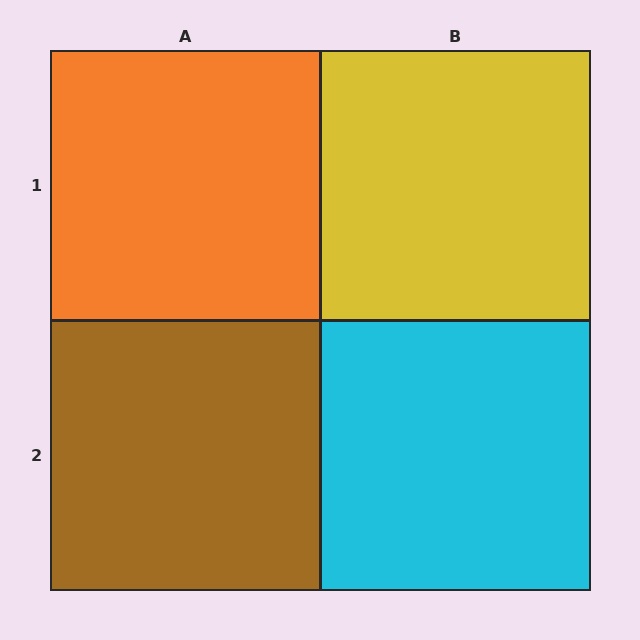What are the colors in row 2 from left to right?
Brown, cyan.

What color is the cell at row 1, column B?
Yellow.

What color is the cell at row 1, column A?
Orange.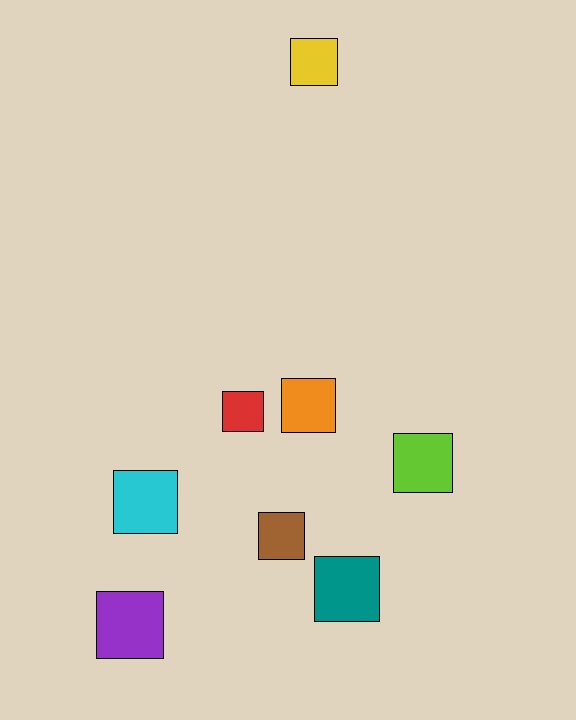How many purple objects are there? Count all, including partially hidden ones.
There is 1 purple object.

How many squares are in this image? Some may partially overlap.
There are 8 squares.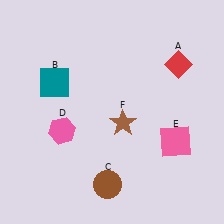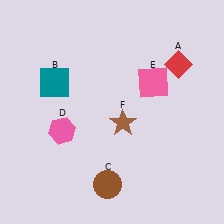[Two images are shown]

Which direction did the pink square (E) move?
The pink square (E) moved up.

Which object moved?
The pink square (E) moved up.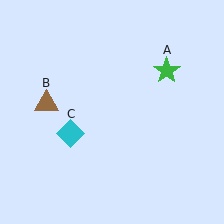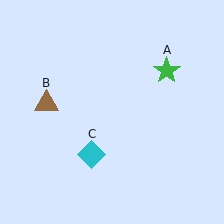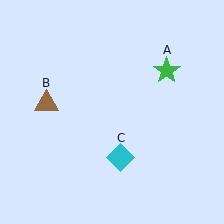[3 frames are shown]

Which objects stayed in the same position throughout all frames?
Green star (object A) and brown triangle (object B) remained stationary.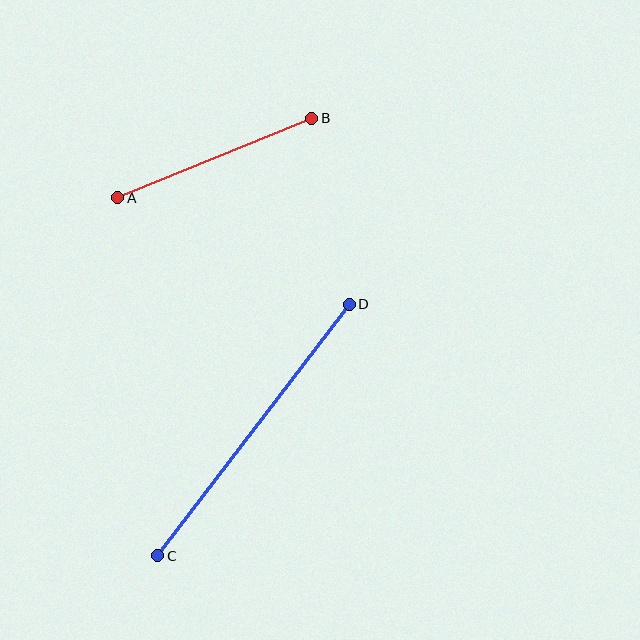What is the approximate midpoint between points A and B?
The midpoint is at approximately (215, 158) pixels.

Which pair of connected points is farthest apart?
Points C and D are farthest apart.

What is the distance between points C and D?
The distance is approximately 316 pixels.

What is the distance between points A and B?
The distance is approximately 210 pixels.